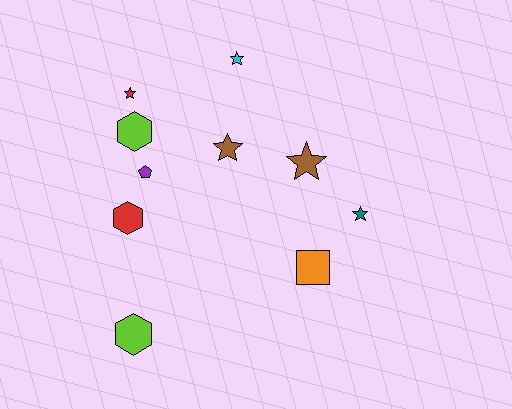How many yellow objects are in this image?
There are no yellow objects.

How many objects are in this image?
There are 10 objects.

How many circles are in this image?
There are no circles.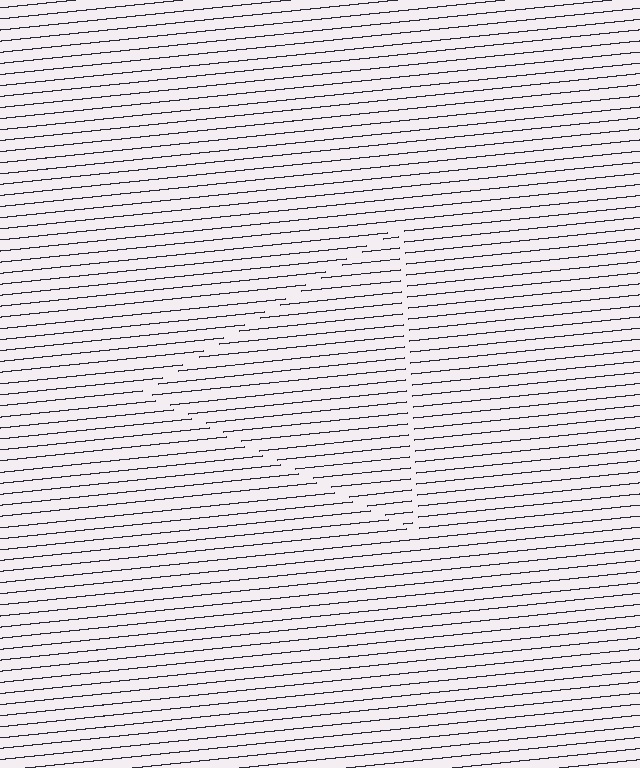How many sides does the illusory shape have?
3 sides — the line-ends trace a triangle.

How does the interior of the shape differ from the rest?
The interior of the shape contains the same grating, shifted by half a period — the contour is defined by the phase discontinuity where line-ends from the inner and outer gratings abut.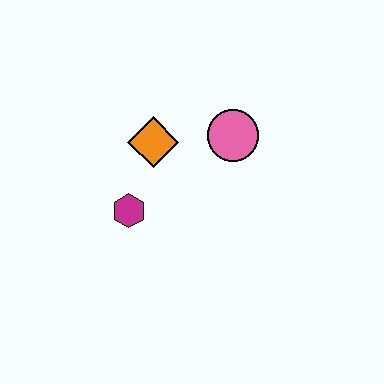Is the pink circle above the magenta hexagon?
Yes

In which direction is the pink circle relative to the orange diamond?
The pink circle is to the right of the orange diamond.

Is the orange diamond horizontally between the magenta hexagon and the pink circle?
Yes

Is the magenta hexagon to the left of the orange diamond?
Yes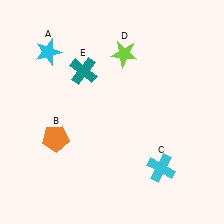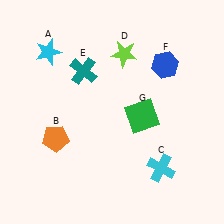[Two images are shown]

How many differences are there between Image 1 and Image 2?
There are 2 differences between the two images.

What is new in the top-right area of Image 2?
A blue hexagon (F) was added in the top-right area of Image 2.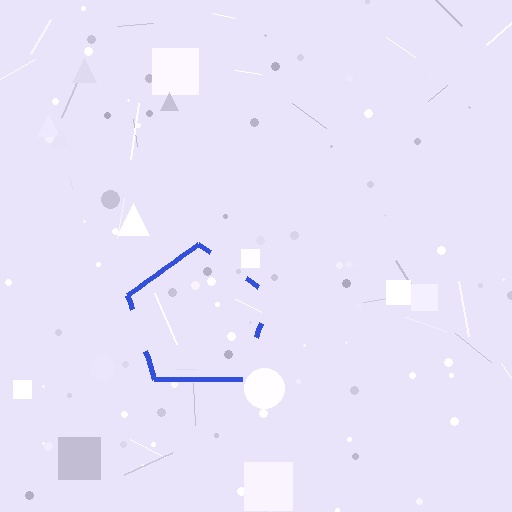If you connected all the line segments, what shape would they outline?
They would outline a pentagon.